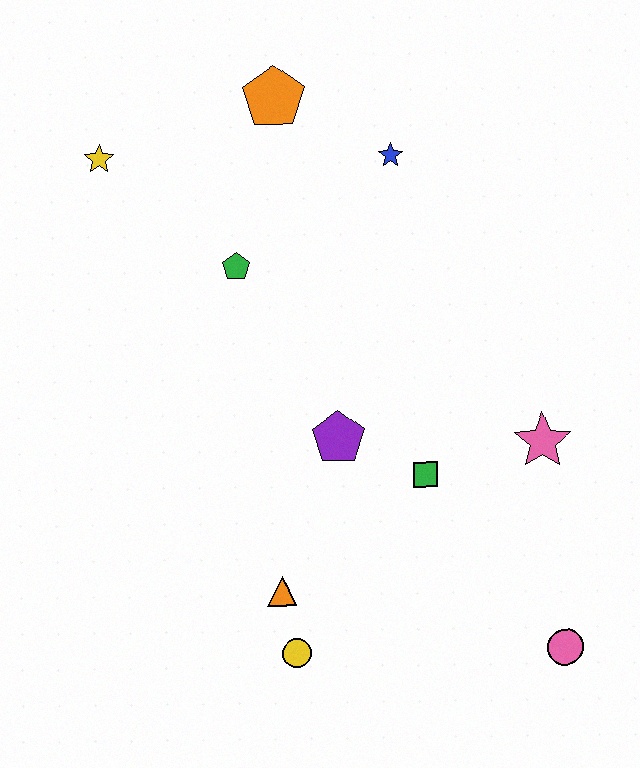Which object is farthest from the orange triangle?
The orange pentagon is farthest from the orange triangle.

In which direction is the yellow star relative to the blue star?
The yellow star is to the left of the blue star.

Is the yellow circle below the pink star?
Yes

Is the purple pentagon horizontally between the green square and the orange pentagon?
Yes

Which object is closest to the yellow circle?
The orange triangle is closest to the yellow circle.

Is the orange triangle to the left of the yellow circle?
Yes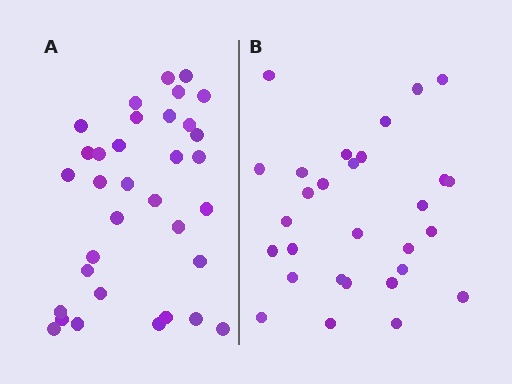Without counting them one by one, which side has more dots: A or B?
Region A (the left region) has more dots.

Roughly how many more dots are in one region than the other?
Region A has about 5 more dots than region B.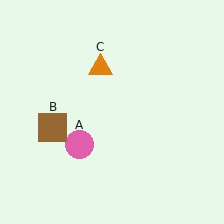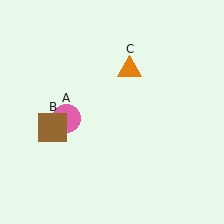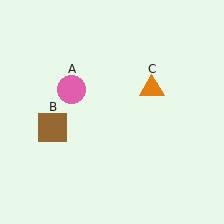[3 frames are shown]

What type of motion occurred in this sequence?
The pink circle (object A), orange triangle (object C) rotated clockwise around the center of the scene.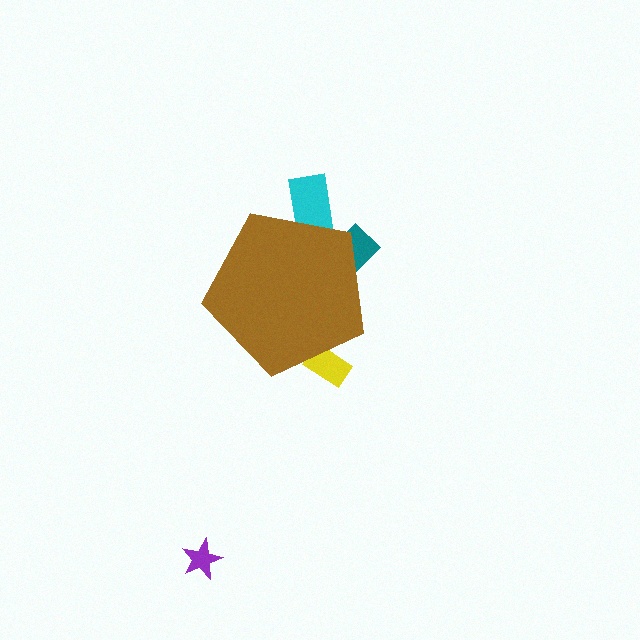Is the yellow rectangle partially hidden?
Yes, the yellow rectangle is partially hidden behind the brown pentagon.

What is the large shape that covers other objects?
A brown pentagon.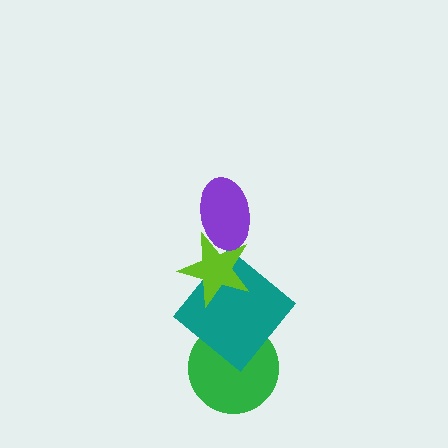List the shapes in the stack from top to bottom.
From top to bottom: the purple ellipse, the lime star, the teal diamond, the green circle.